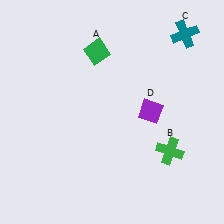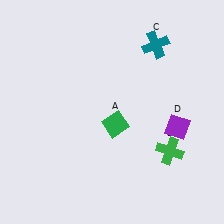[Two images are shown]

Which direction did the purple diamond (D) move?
The purple diamond (D) moved right.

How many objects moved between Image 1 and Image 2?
3 objects moved between the two images.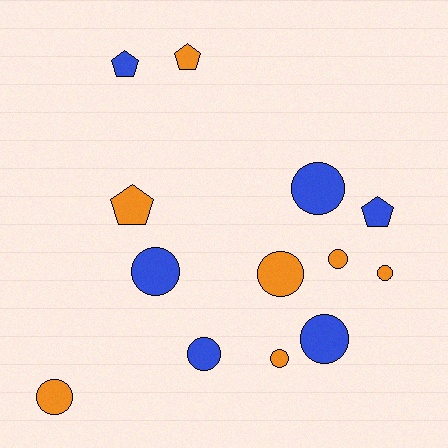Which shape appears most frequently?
Circle, with 9 objects.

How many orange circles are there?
There are 5 orange circles.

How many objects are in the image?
There are 13 objects.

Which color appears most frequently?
Orange, with 7 objects.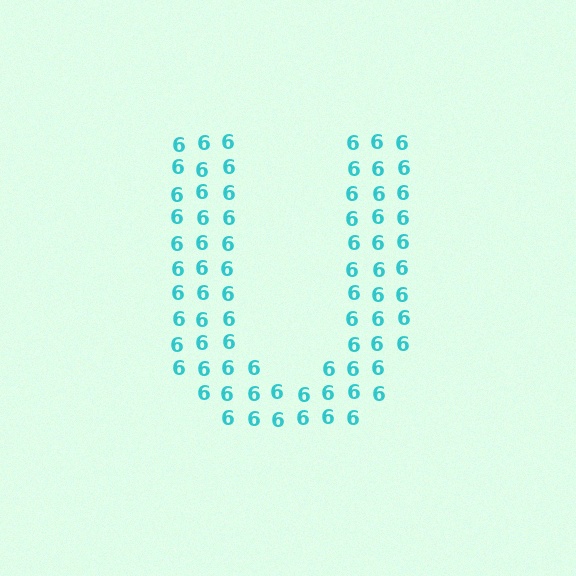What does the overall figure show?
The overall figure shows the letter U.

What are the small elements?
The small elements are digit 6's.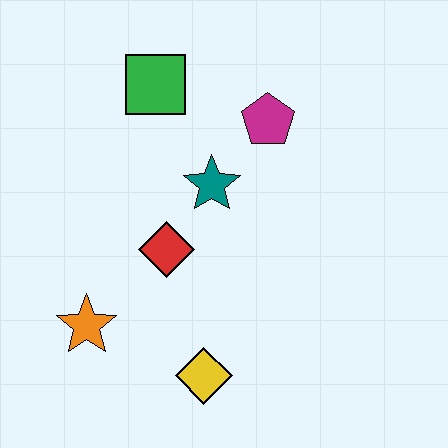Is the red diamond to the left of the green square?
No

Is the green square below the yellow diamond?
No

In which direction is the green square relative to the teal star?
The green square is above the teal star.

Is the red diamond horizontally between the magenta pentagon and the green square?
Yes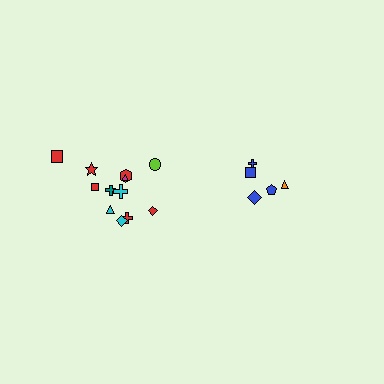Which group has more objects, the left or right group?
The left group.